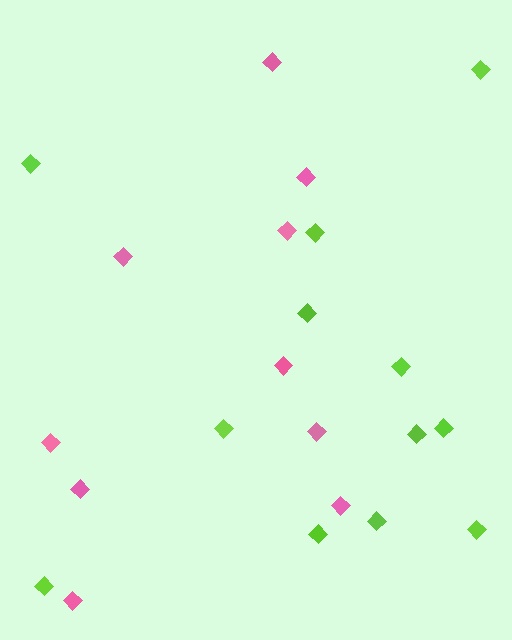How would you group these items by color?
There are 2 groups: one group of lime diamonds (12) and one group of pink diamonds (10).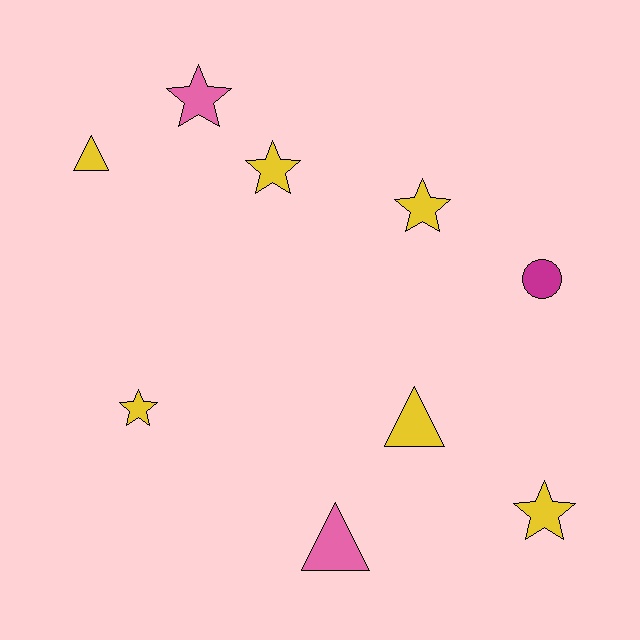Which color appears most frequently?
Yellow, with 6 objects.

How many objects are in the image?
There are 9 objects.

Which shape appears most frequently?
Star, with 5 objects.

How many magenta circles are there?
There is 1 magenta circle.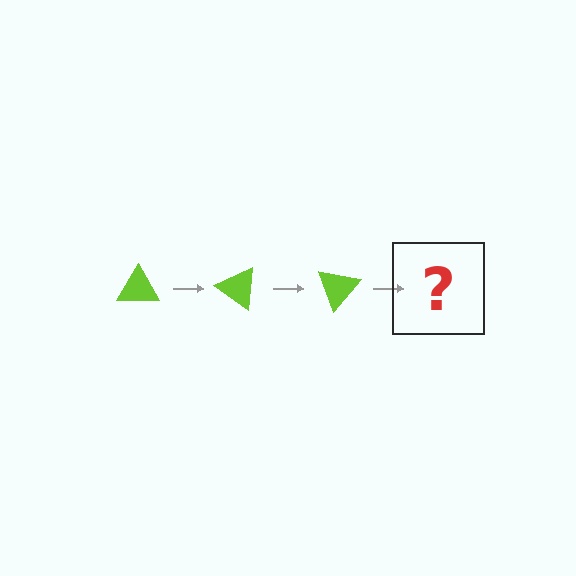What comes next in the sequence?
The next element should be a lime triangle rotated 105 degrees.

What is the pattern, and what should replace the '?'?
The pattern is that the triangle rotates 35 degrees each step. The '?' should be a lime triangle rotated 105 degrees.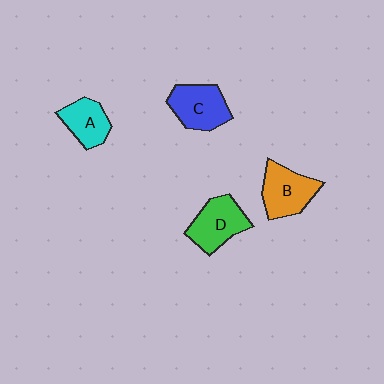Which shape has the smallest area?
Shape A (cyan).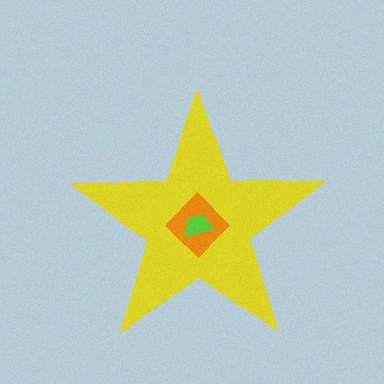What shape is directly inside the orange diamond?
The lime trapezoid.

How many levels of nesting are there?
3.